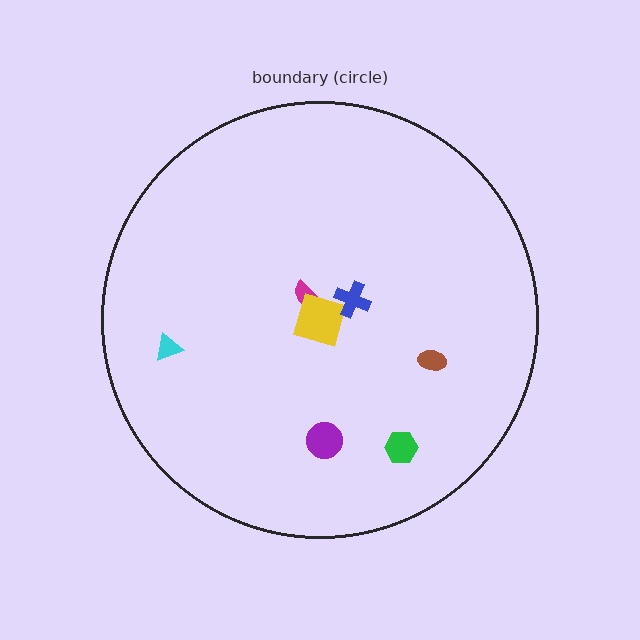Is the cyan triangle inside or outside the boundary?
Inside.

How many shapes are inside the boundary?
7 inside, 0 outside.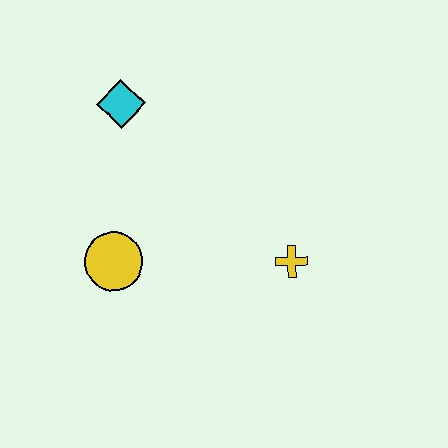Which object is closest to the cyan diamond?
The yellow circle is closest to the cyan diamond.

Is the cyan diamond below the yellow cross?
No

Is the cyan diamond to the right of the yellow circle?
Yes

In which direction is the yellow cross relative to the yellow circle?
The yellow cross is to the right of the yellow circle.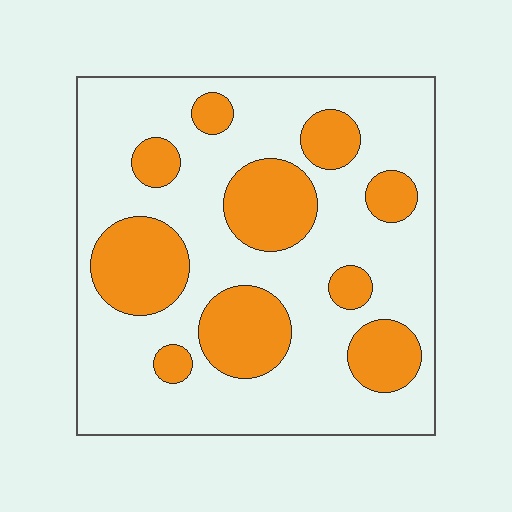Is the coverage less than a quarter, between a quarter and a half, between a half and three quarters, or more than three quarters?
Between a quarter and a half.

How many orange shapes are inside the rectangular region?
10.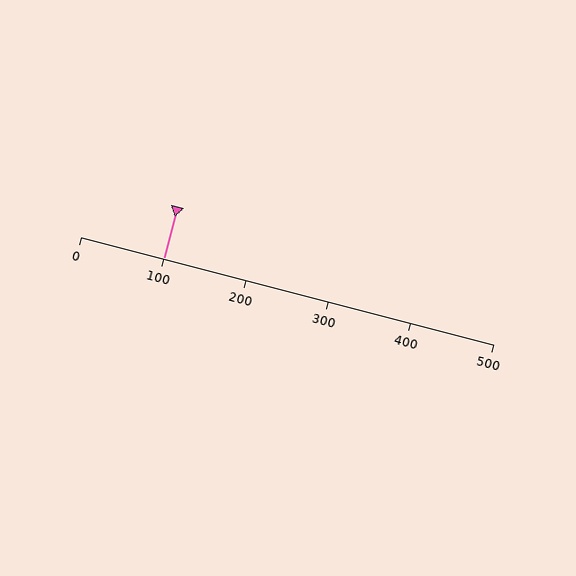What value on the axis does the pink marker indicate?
The marker indicates approximately 100.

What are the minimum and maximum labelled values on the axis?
The axis runs from 0 to 500.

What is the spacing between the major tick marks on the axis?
The major ticks are spaced 100 apart.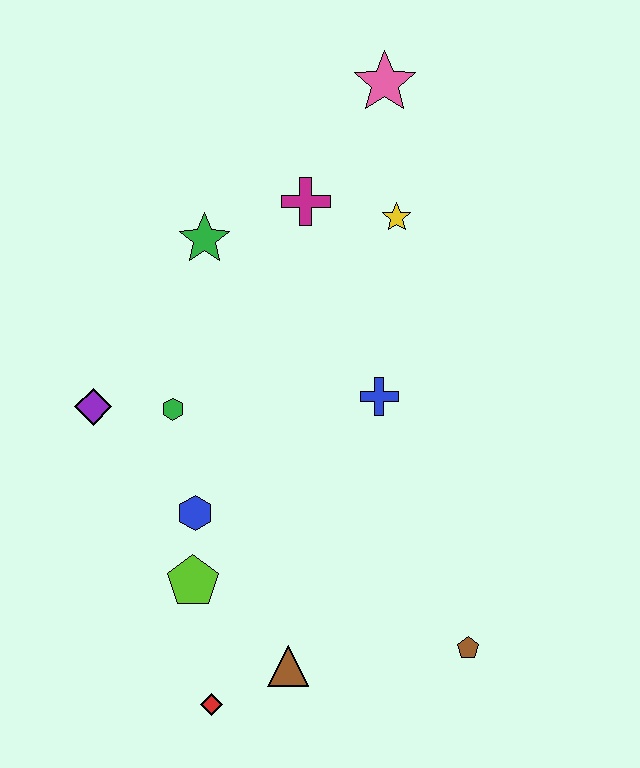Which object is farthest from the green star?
The brown pentagon is farthest from the green star.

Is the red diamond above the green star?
No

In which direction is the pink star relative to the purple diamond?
The pink star is above the purple diamond.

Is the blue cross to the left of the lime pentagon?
No